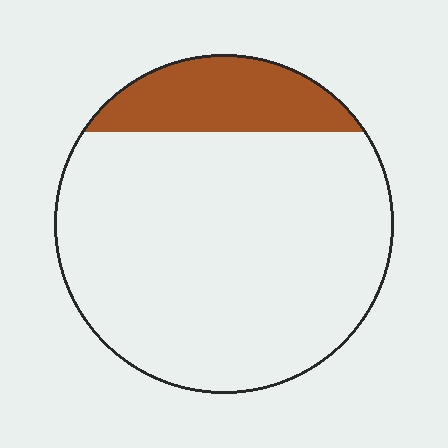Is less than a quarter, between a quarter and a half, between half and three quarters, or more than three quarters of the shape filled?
Less than a quarter.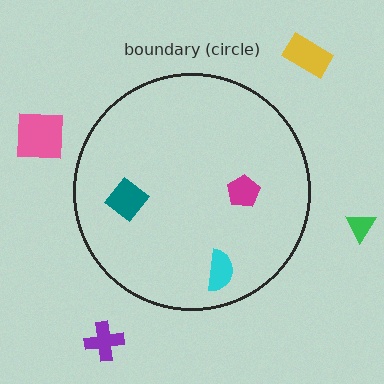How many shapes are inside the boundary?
3 inside, 4 outside.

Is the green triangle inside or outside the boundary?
Outside.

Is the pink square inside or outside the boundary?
Outside.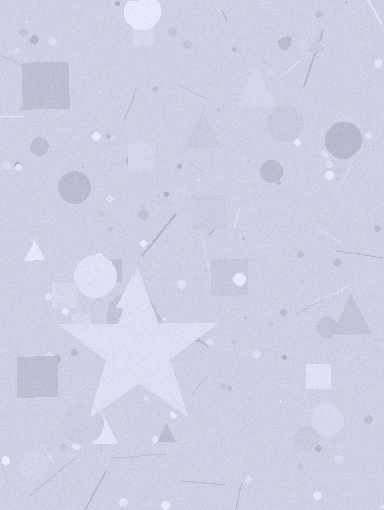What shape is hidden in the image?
A star is hidden in the image.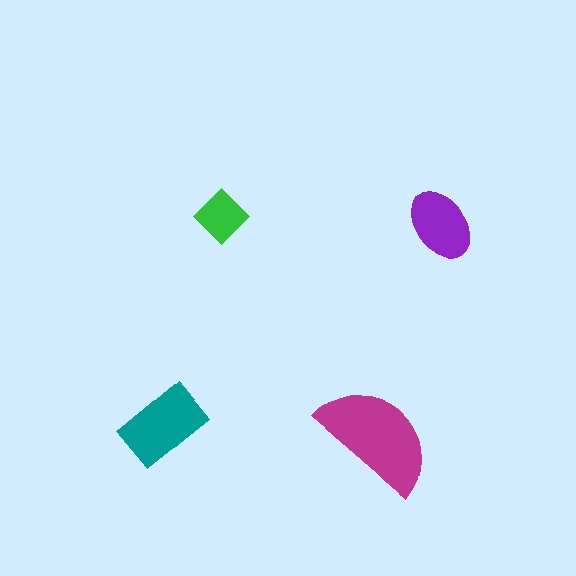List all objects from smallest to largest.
The green diamond, the purple ellipse, the teal rectangle, the magenta semicircle.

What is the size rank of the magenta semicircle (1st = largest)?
1st.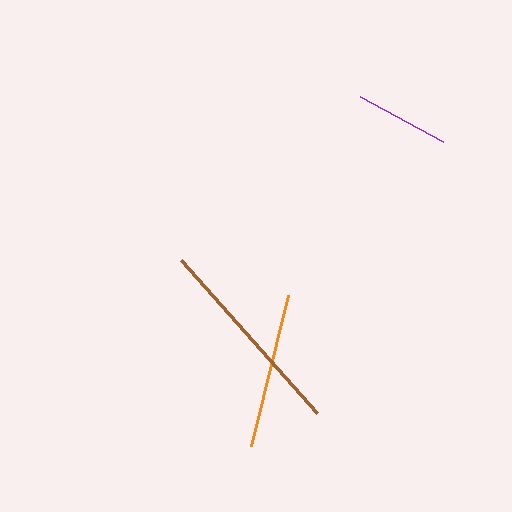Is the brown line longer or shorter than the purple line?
The brown line is longer than the purple line.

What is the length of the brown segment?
The brown segment is approximately 206 pixels long.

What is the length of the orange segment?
The orange segment is approximately 155 pixels long.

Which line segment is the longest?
The brown line is the longest at approximately 206 pixels.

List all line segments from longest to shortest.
From longest to shortest: brown, orange, purple.